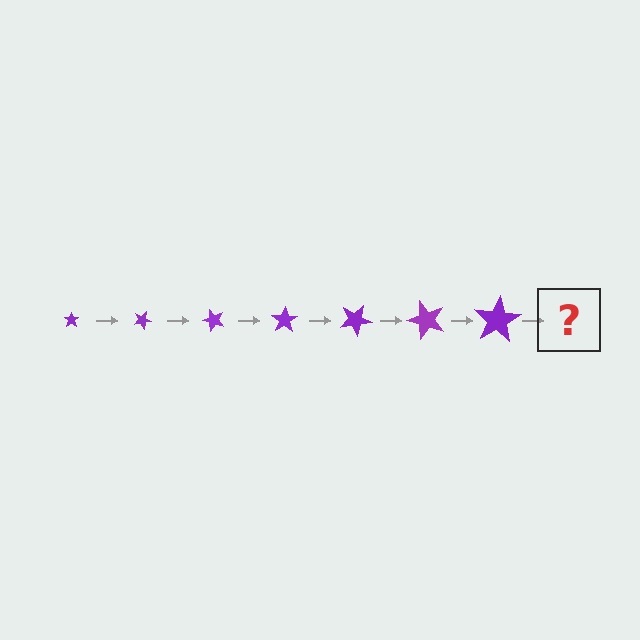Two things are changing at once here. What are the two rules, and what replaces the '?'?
The two rules are that the star grows larger each step and it rotates 25 degrees each step. The '?' should be a star, larger than the previous one and rotated 175 degrees from the start.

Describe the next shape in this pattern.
It should be a star, larger than the previous one and rotated 175 degrees from the start.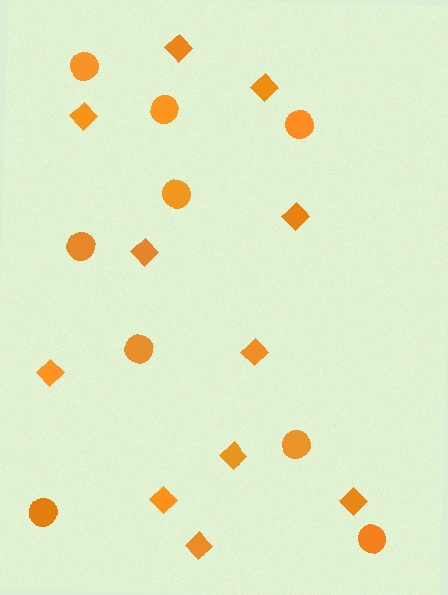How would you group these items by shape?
There are 2 groups: one group of circles (9) and one group of diamonds (11).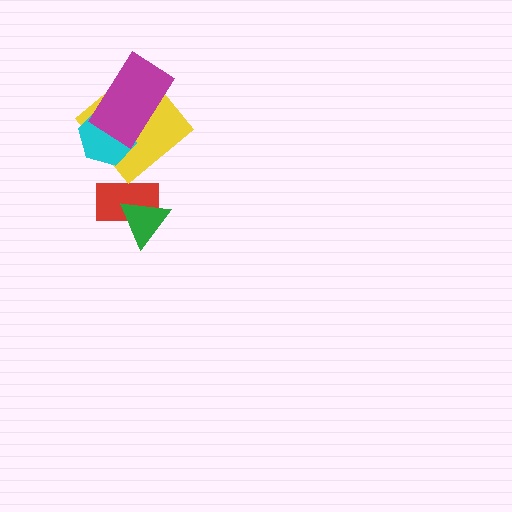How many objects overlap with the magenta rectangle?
2 objects overlap with the magenta rectangle.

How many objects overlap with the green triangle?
1 object overlaps with the green triangle.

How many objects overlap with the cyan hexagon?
2 objects overlap with the cyan hexagon.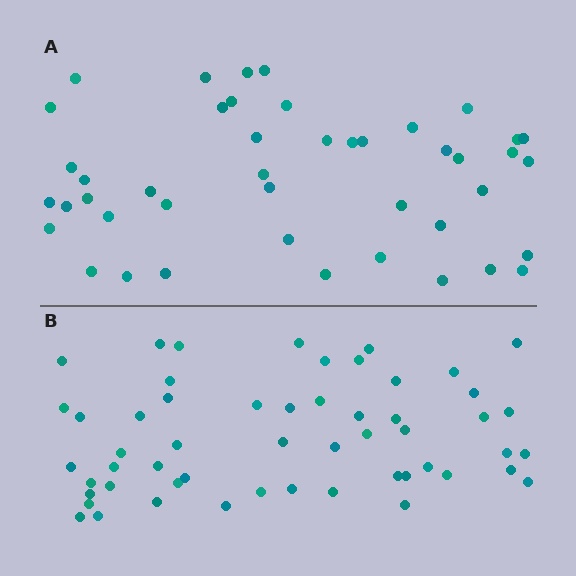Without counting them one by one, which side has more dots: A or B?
Region B (the bottom region) has more dots.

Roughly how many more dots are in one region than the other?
Region B has roughly 10 or so more dots than region A.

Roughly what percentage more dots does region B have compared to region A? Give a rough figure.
About 25% more.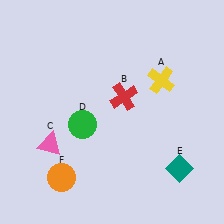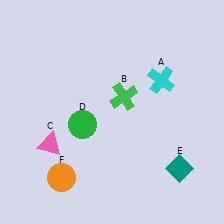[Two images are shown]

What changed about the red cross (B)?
In Image 1, B is red. In Image 2, it changed to green.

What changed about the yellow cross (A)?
In Image 1, A is yellow. In Image 2, it changed to cyan.